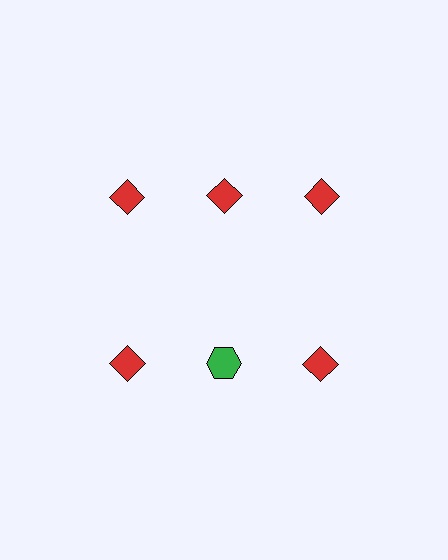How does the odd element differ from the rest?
It differs in both color (green instead of red) and shape (hexagon instead of diamond).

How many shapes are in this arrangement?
There are 6 shapes arranged in a grid pattern.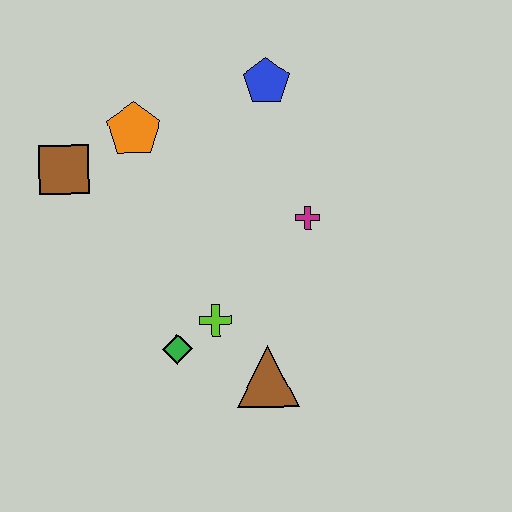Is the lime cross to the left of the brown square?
No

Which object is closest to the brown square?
The orange pentagon is closest to the brown square.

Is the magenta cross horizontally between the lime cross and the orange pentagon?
No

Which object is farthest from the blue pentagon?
The brown triangle is farthest from the blue pentagon.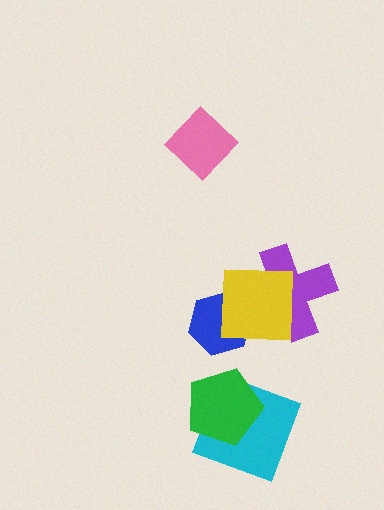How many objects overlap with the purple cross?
1 object overlaps with the purple cross.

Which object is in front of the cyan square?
The green pentagon is in front of the cyan square.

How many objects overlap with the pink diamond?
0 objects overlap with the pink diamond.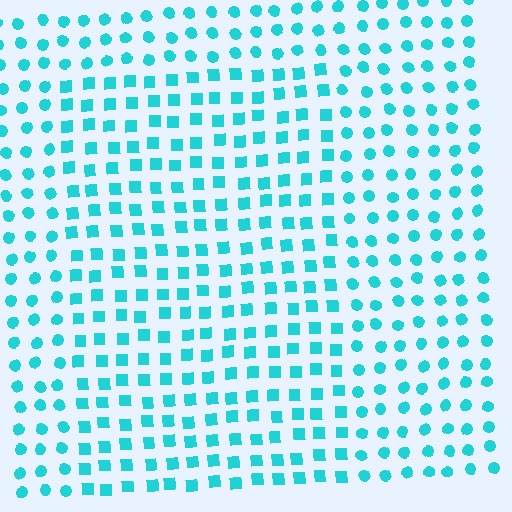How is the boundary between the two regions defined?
The boundary is defined by a change in element shape: squares inside vs. circles outside. All elements share the same color and spacing.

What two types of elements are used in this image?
The image uses squares inside the rectangle region and circles outside it.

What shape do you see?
I see a rectangle.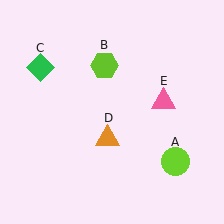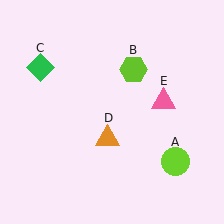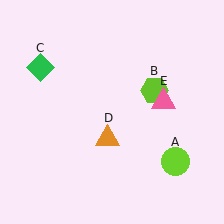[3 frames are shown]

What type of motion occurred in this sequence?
The lime hexagon (object B) rotated clockwise around the center of the scene.